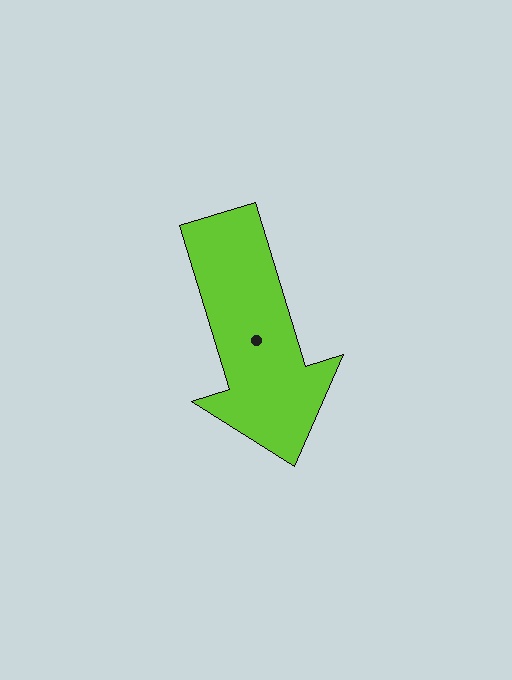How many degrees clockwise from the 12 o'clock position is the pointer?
Approximately 163 degrees.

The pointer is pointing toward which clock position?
Roughly 5 o'clock.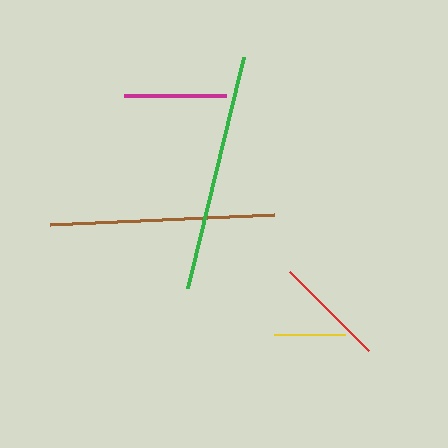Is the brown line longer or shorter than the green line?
The green line is longer than the brown line.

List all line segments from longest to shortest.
From longest to shortest: green, brown, red, magenta, yellow.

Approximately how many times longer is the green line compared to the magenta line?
The green line is approximately 2.3 times the length of the magenta line.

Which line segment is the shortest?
The yellow line is the shortest at approximately 71 pixels.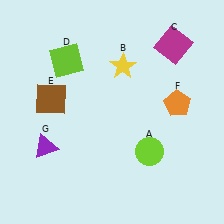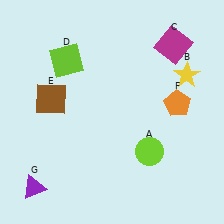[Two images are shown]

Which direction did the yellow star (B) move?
The yellow star (B) moved right.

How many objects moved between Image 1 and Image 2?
2 objects moved between the two images.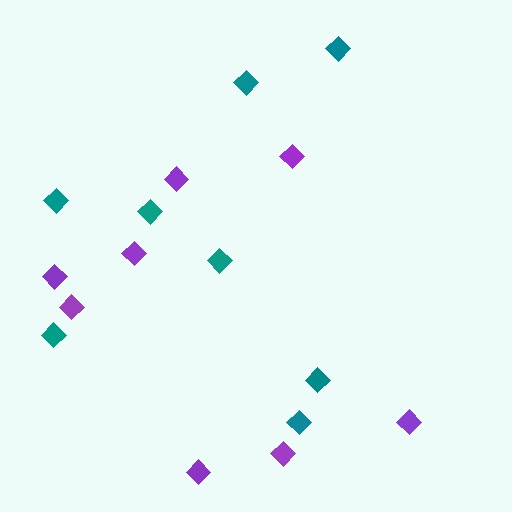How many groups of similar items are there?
There are 2 groups: one group of teal diamonds (8) and one group of purple diamonds (8).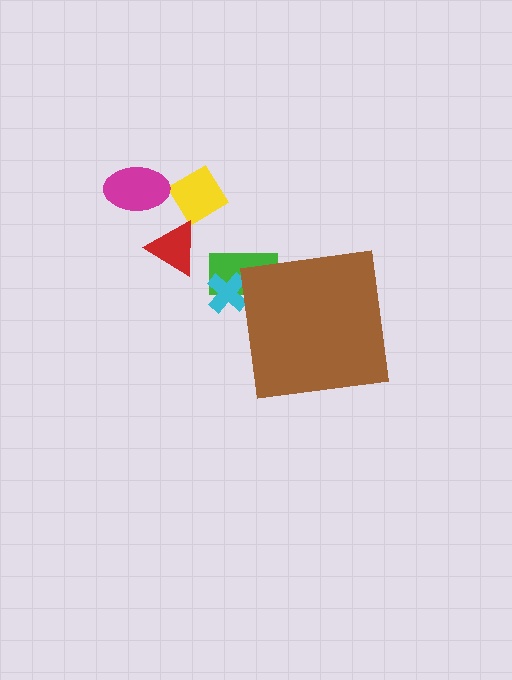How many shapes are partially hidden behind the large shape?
2 shapes are partially hidden.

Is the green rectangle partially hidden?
Yes, the green rectangle is partially hidden behind the brown square.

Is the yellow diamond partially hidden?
No, the yellow diamond is fully visible.